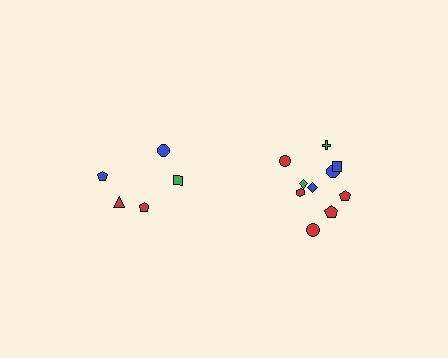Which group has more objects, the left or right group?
The right group.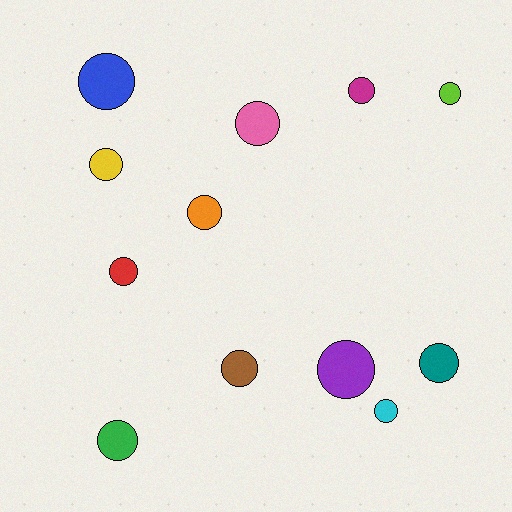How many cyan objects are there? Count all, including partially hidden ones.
There is 1 cyan object.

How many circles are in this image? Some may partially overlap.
There are 12 circles.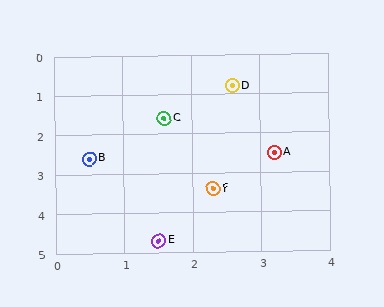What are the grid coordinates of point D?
Point D is at approximately (2.6, 0.8).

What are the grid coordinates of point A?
Point A is at approximately (3.2, 2.5).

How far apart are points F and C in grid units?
Points F and C are about 1.9 grid units apart.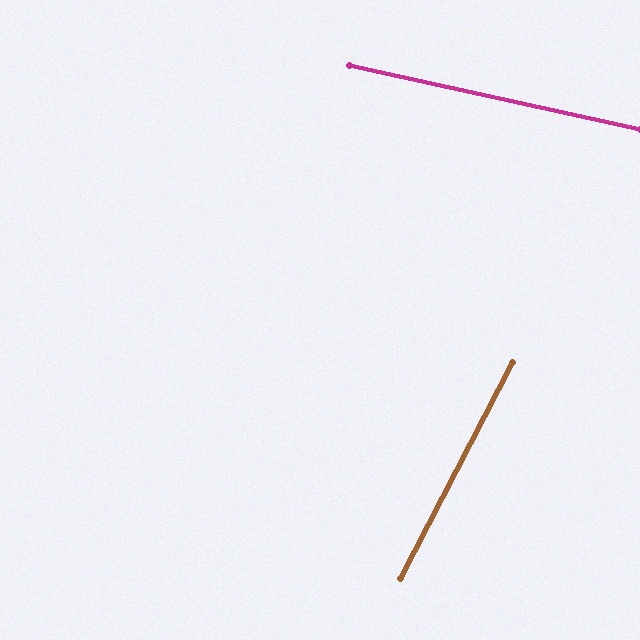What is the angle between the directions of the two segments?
Approximately 75 degrees.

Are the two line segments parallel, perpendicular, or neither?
Neither parallel nor perpendicular — they differ by about 75°.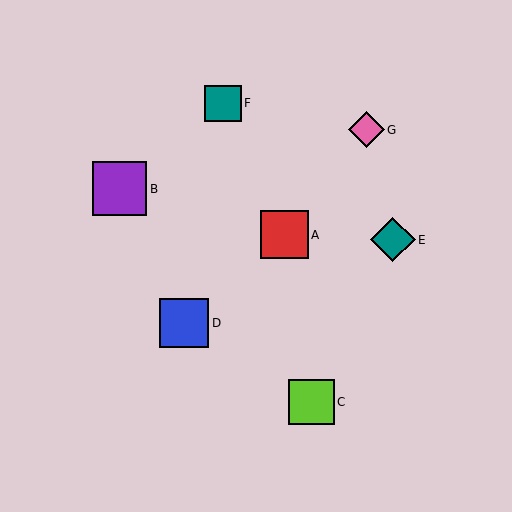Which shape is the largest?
The purple square (labeled B) is the largest.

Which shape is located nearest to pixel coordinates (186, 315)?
The blue square (labeled D) at (184, 323) is nearest to that location.